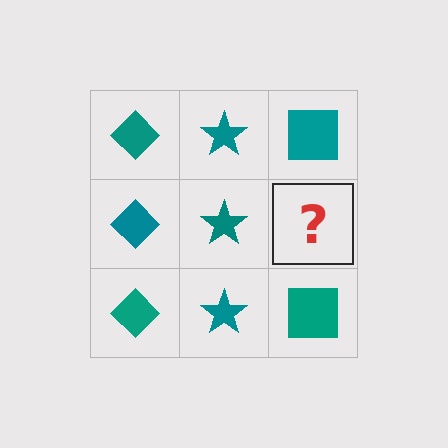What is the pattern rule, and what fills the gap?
The rule is that each column has a consistent shape. The gap should be filled with a teal square.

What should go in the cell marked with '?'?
The missing cell should contain a teal square.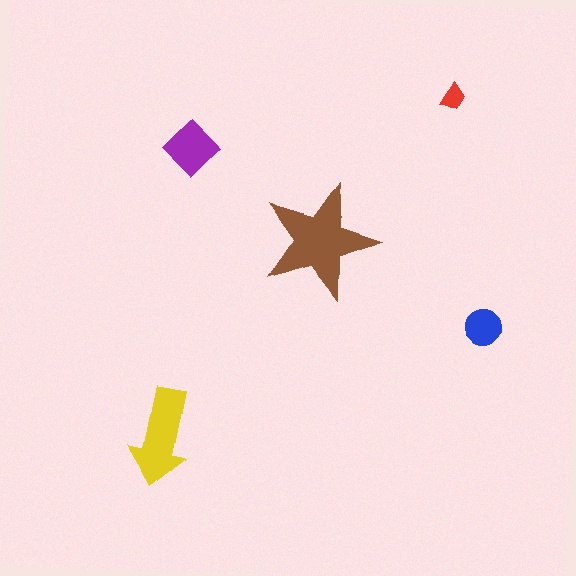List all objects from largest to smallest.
The brown star, the yellow arrow, the purple diamond, the blue circle, the red trapezoid.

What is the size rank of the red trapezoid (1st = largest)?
5th.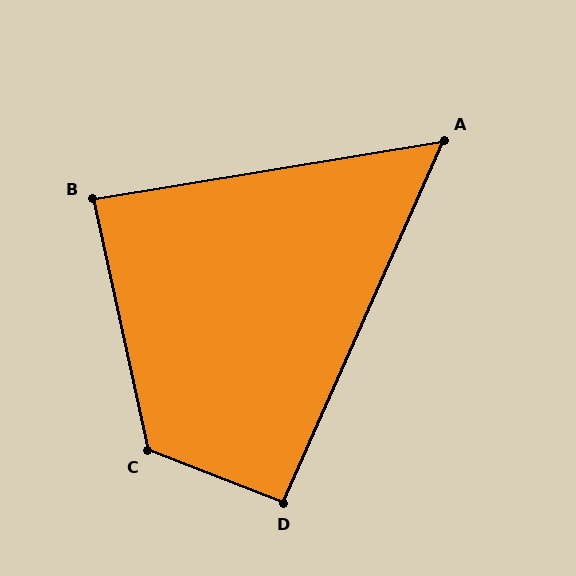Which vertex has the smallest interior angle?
A, at approximately 57 degrees.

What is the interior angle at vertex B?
Approximately 87 degrees (approximately right).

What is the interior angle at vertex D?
Approximately 93 degrees (approximately right).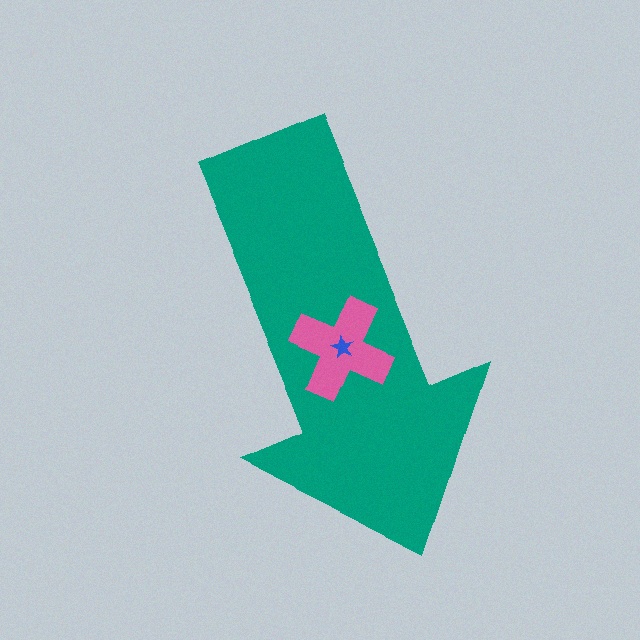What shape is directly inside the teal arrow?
The pink cross.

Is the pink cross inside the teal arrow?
Yes.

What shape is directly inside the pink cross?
The blue star.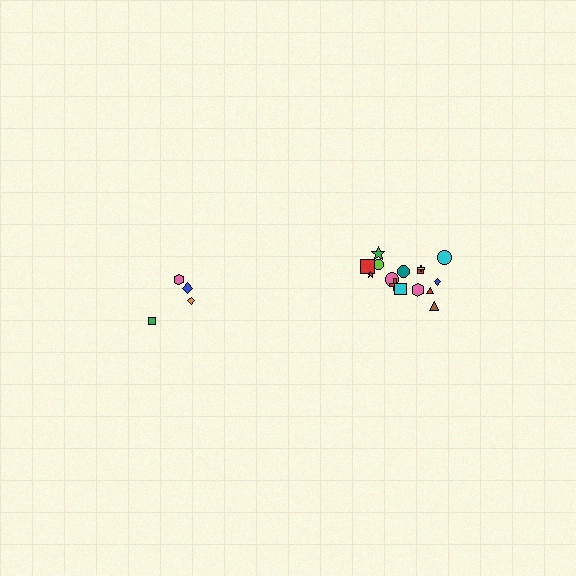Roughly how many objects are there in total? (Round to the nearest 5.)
Roughly 20 objects in total.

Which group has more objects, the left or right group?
The right group.